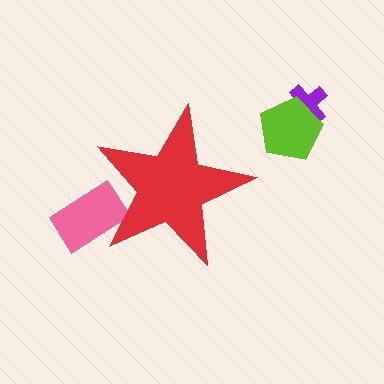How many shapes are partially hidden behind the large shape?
1 shape is partially hidden.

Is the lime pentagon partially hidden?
No, the lime pentagon is fully visible.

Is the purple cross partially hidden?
No, the purple cross is fully visible.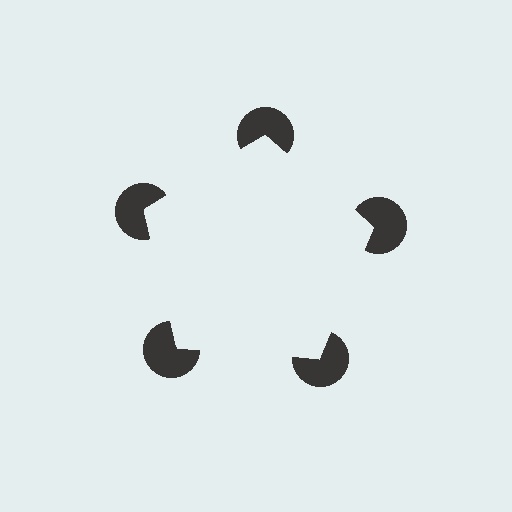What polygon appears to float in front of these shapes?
An illusory pentagon — its edges are inferred from the aligned wedge cuts in the pac-man discs, not physically drawn.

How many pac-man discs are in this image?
There are 5 — one at each vertex of the illusory pentagon.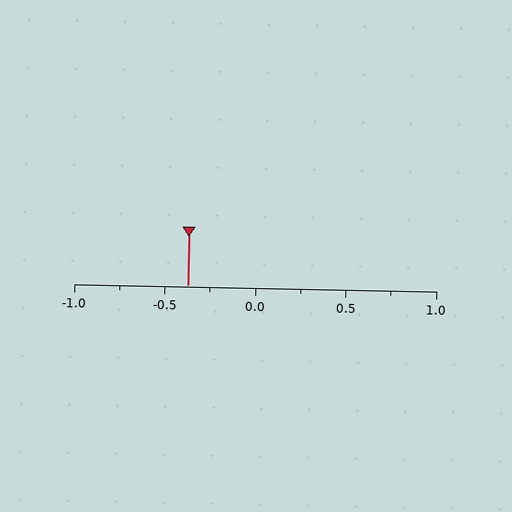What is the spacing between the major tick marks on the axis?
The major ticks are spaced 0.5 apart.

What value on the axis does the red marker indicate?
The marker indicates approximately -0.38.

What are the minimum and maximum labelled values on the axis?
The axis runs from -1.0 to 1.0.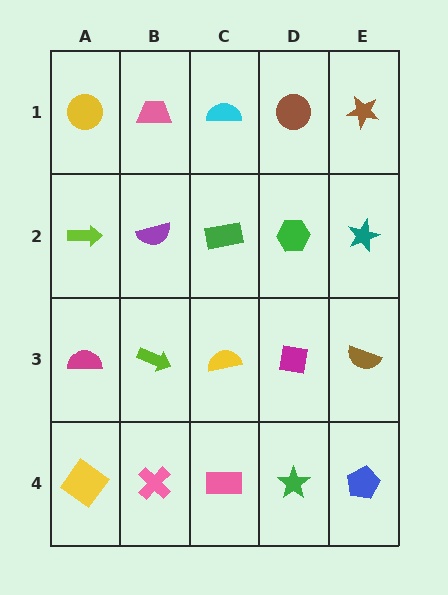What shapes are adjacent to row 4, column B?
A lime arrow (row 3, column B), a yellow diamond (row 4, column A), a pink rectangle (row 4, column C).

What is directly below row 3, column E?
A blue pentagon.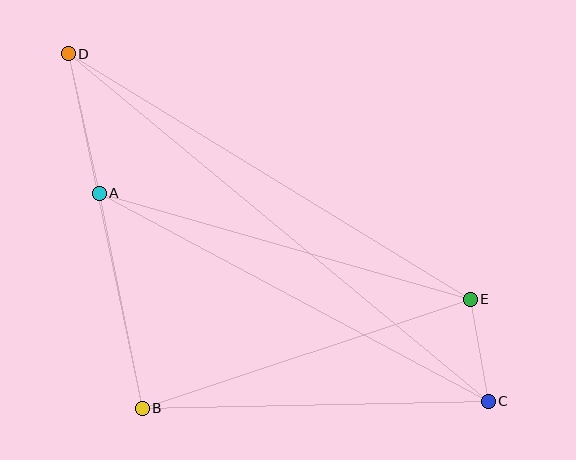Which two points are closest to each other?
Points C and E are closest to each other.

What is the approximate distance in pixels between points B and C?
The distance between B and C is approximately 346 pixels.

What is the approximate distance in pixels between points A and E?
The distance between A and E is approximately 386 pixels.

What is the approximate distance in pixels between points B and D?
The distance between B and D is approximately 362 pixels.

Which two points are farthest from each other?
Points C and D are farthest from each other.